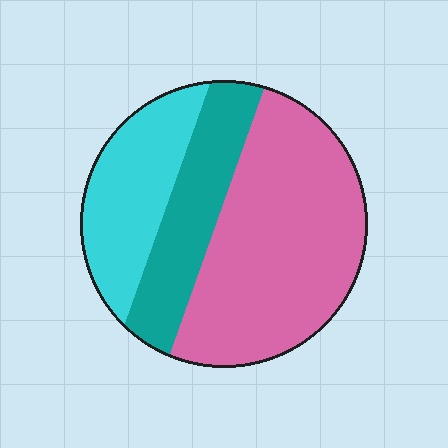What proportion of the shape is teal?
Teal covers 22% of the shape.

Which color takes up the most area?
Pink, at roughly 55%.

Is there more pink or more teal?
Pink.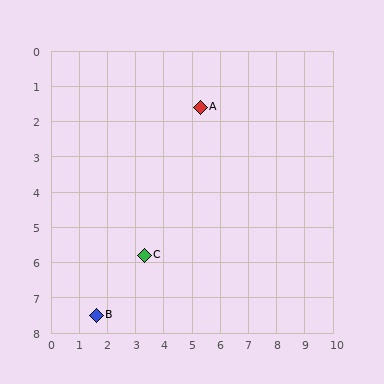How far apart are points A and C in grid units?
Points A and C are about 4.7 grid units apart.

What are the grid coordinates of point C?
Point C is at approximately (3.3, 5.8).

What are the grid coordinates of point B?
Point B is at approximately (1.6, 7.5).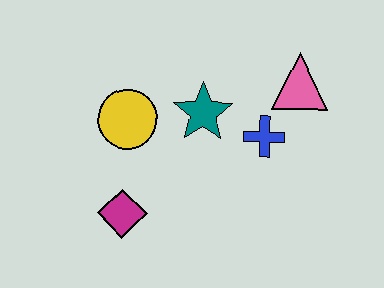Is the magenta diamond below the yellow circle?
Yes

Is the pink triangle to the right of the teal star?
Yes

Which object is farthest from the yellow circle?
The pink triangle is farthest from the yellow circle.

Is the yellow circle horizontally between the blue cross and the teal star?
No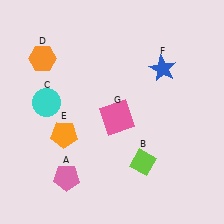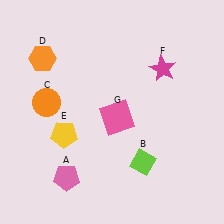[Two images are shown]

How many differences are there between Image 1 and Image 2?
There are 3 differences between the two images.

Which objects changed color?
C changed from cyan to orange. E changed from orange to yellow. F changed from blue to magenta.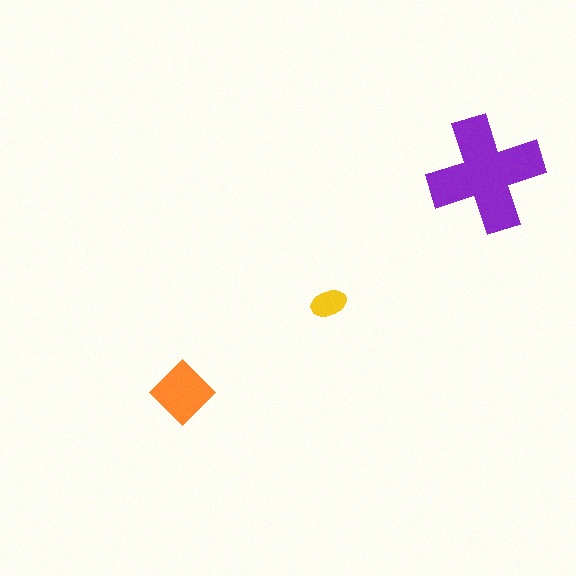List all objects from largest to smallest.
The purple cross, the orange diamond, the yellow ellipse.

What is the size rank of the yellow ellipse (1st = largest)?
3rd.